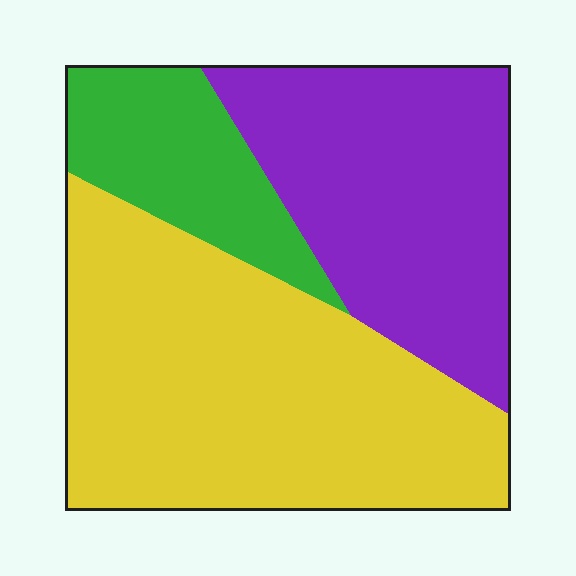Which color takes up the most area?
Yellow, at roughly 50%.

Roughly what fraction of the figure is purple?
Purple covers around 35% of the figure.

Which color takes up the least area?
Green, at roughly 15%.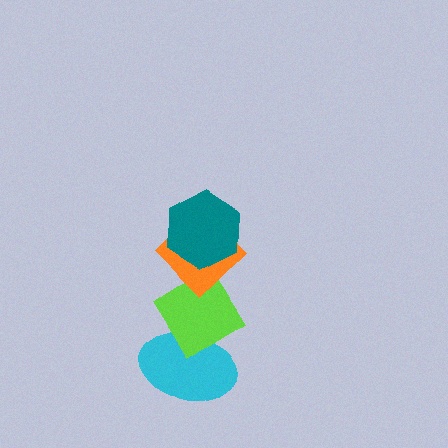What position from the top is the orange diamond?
The orange diamond is 2nd from the top.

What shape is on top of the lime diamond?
The orange diamond is on top of the lime diamond.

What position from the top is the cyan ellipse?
The cyan ellipse is 4th from the top.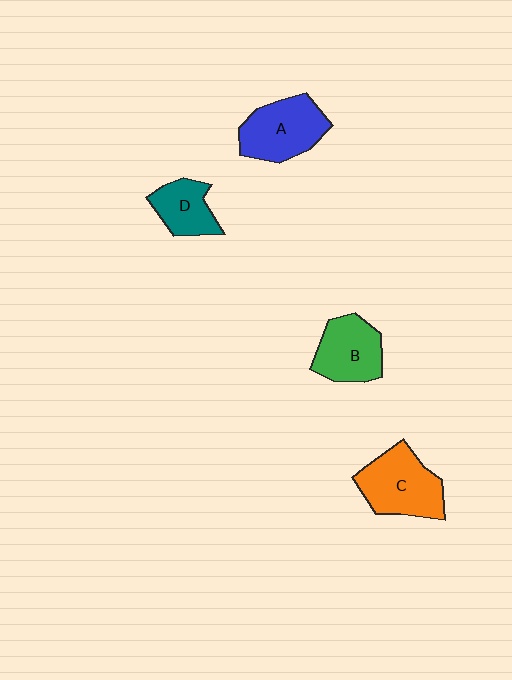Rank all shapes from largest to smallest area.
From largest to smallest: C (orange), A (blue), B (green), D (teal).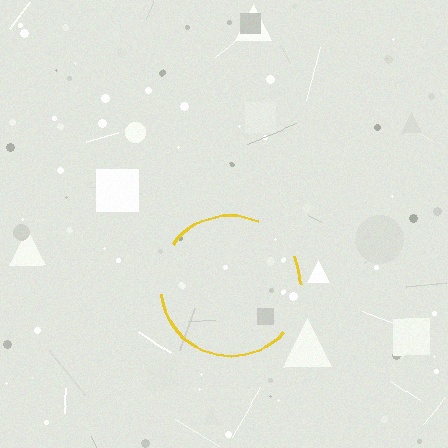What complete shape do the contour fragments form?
The contour fragments form a circle.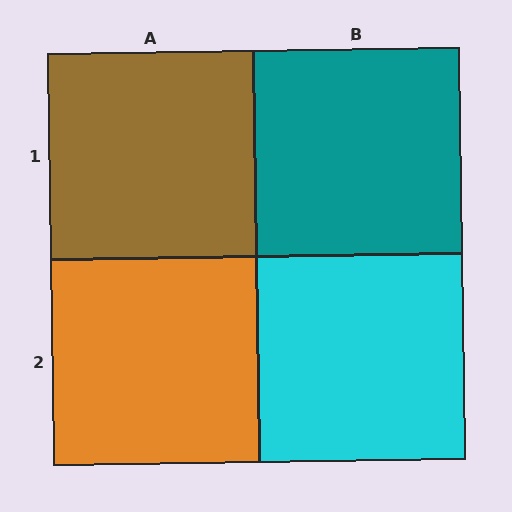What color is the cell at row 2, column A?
Orange.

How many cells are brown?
1 cell is brown.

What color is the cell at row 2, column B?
Cyan.